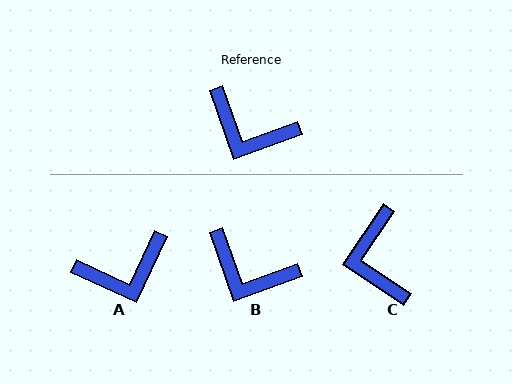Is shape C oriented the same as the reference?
No, it is off by about 53 degrees.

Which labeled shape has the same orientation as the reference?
B.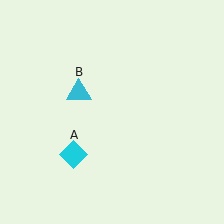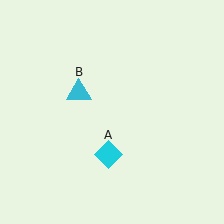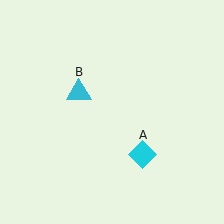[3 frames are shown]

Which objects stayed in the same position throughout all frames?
Cyan triangle (object B) remained stationary.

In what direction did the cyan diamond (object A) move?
The cyan diamond (object A) moved right.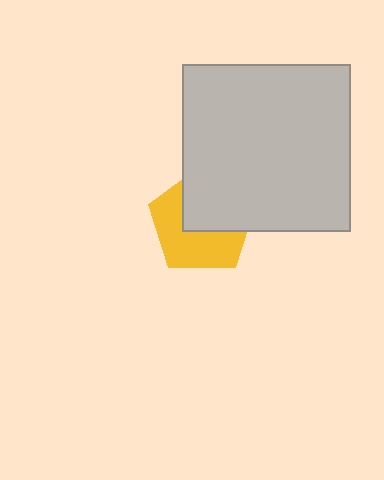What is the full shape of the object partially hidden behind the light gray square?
The partially hidden object is a yellow pentagon.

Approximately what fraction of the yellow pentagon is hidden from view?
Roughly 47% of the yellow pentagon is hidden behind the light gray square.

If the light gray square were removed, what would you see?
You would see the complete yellow pentagon.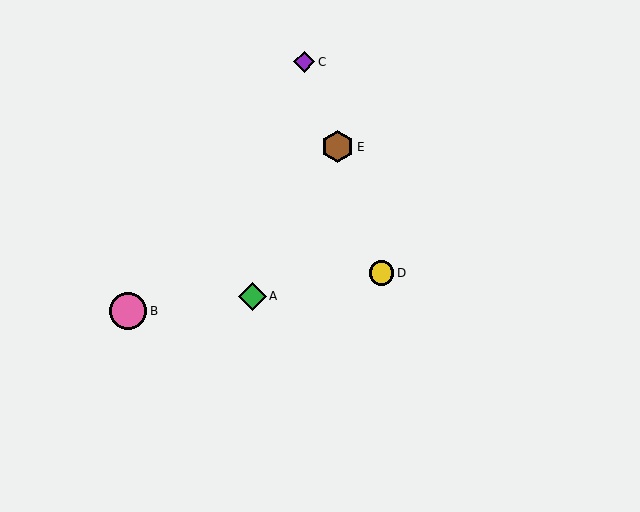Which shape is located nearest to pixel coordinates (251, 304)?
The green diamond (labeled A) at (252, 296) is nearest to that location.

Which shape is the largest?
The pink circle (labeled B) is the largest.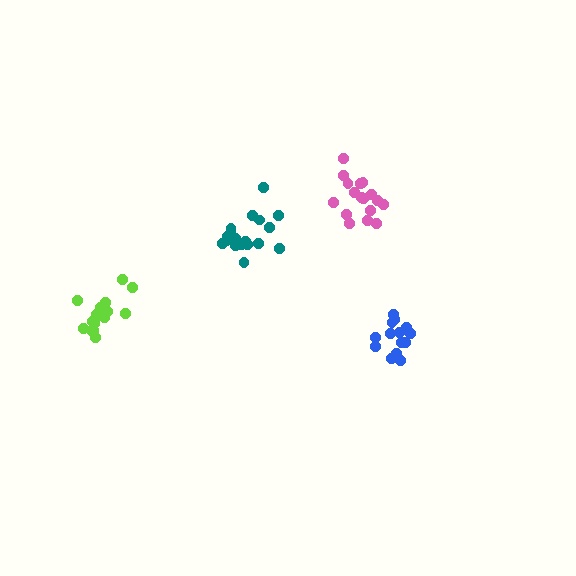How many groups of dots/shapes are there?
There are 4 groups.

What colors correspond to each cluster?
The clusters are colored: pink, teal, lime, blue.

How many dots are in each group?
Group 1: 17 dots, Group 2: 18 dots, Group 3: 18 dots, Group 4: 14 dots (67 total).